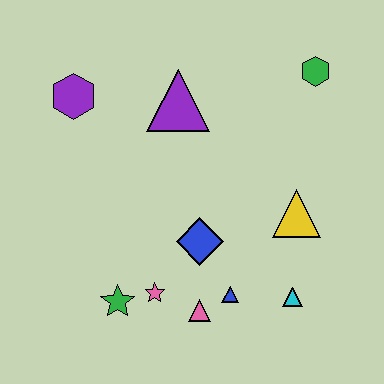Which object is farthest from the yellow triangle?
The purple hexagon is farthest from the yellow triangle.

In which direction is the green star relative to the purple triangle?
The green star is below the purple triangle.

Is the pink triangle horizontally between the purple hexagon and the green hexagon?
Yes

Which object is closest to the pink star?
The green star is closest to the pink star.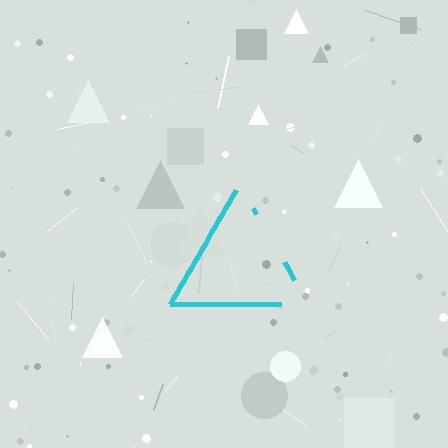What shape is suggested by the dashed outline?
The dashed outline suggests a triangle.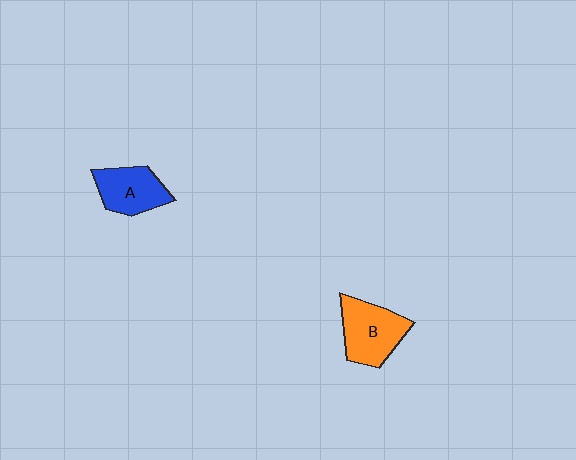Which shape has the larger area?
Shape B (orange).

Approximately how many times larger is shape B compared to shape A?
Approximately 1.2 times.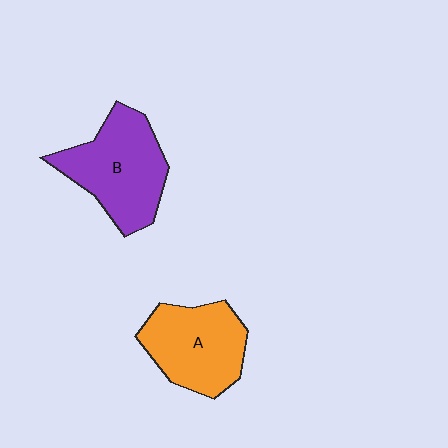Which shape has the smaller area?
Shape A (orange).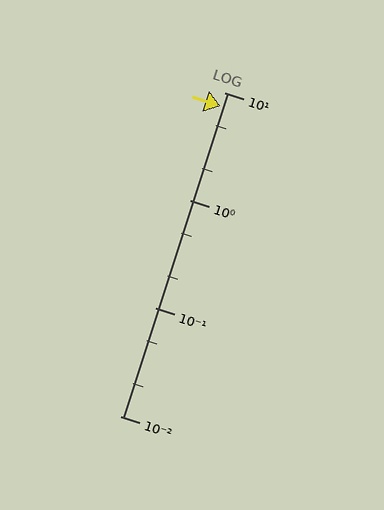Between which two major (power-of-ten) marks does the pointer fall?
The pointer is between 1 and 10.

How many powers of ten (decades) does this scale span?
The scale spans 3 decades, from 0.01 to 10.